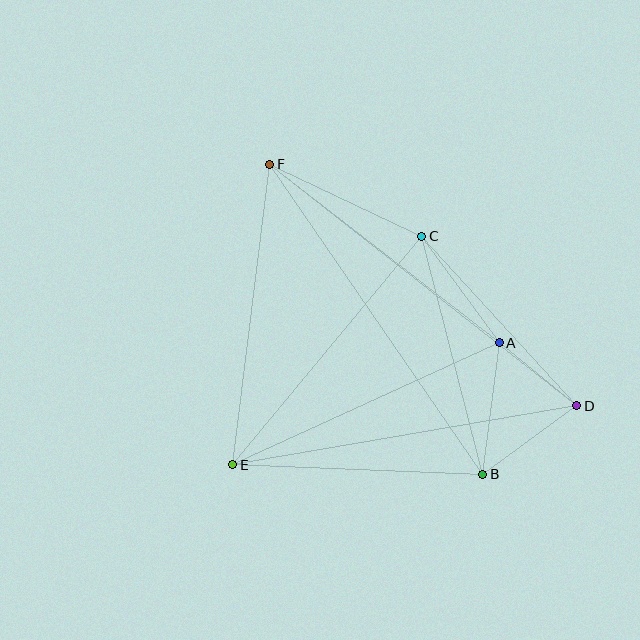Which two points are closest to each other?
Points A and D are closest to each other.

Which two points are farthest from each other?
Points D and F are farthest from each other.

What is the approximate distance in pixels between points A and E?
The distance between A and E is approximately 293 pixels.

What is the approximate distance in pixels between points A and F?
The distance between A and F is approximately 290 pixels.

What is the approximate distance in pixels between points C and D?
The distance between C and D is approximately 229 pixels.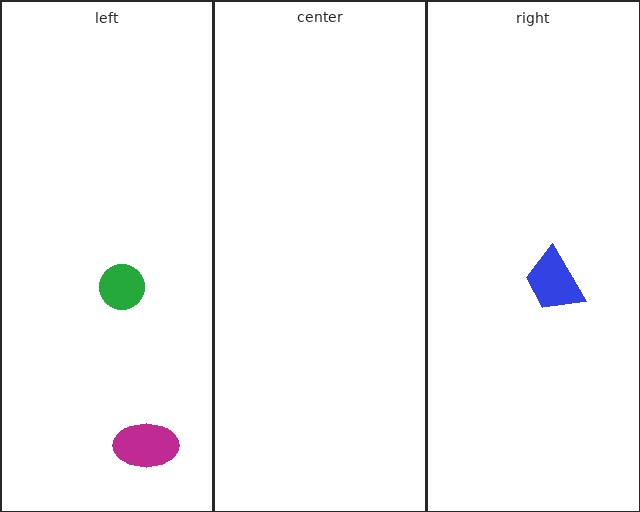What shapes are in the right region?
The blue trapezoid.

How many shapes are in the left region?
2.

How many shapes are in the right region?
1.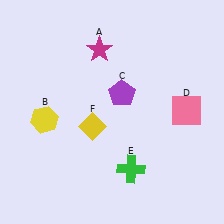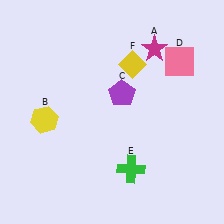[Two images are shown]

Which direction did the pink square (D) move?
The pink square (D) moved up.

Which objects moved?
The objects that moved are: the magenta star (A), the pink square (D), the yellow diamond (F).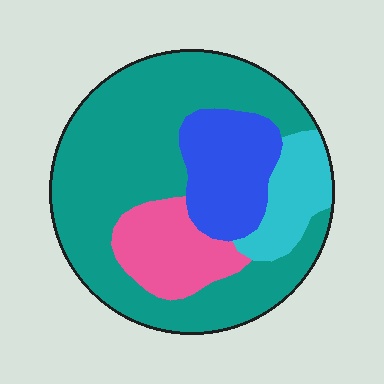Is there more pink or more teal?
Teal.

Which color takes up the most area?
Teal, at roughly 60%.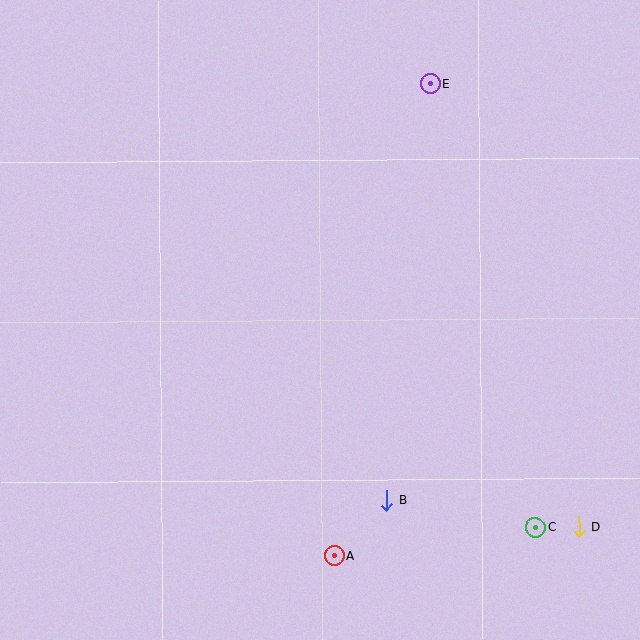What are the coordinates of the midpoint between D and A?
The midpoint between D and A is at (456, 541).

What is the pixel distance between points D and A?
The distance between D and A is 247 pixels.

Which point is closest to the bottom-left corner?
Point A is closest to the bottom-left corner.